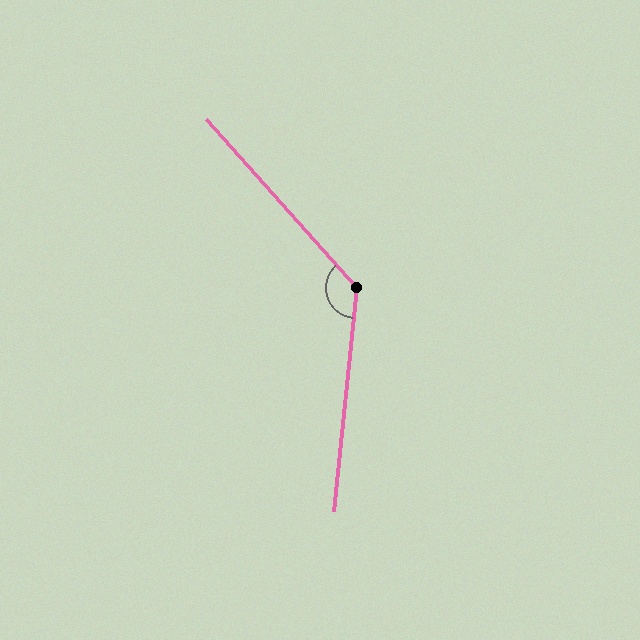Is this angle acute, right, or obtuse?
It is obtuse.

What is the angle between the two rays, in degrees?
Approximately 133 degrees.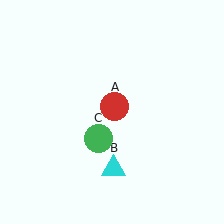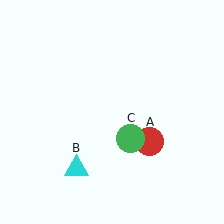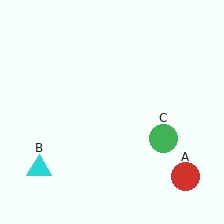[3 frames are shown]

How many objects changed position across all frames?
3 objects changed position: red circle (object A), cyan triangle (object B), green circle (object C).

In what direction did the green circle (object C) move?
The green circle (object C) moved right.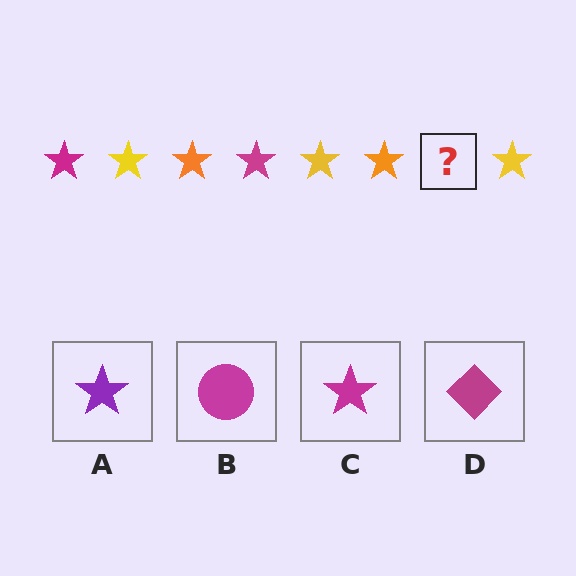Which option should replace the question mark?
Option C.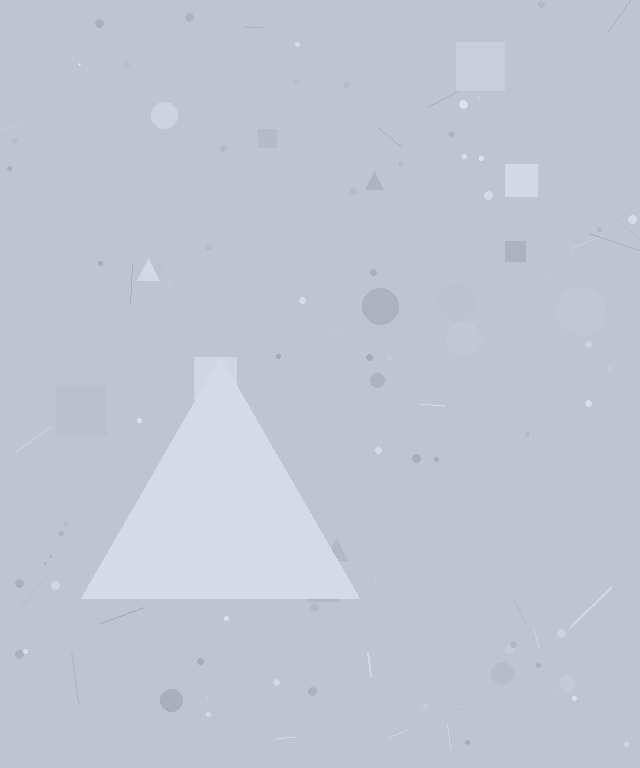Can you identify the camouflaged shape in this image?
The camouflaged shape is a triangle.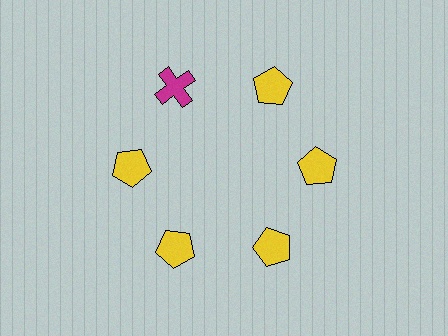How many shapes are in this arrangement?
There are 6 shapes arranged in a ring pattern.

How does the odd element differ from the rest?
It differs in both color (magenta instead of yellow) and shape (cross instead of pentagon).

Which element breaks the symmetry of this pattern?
The magenta cross at roughly the 11 o'clock position breaks the symmetry. All other shapes are yellow pentagons.